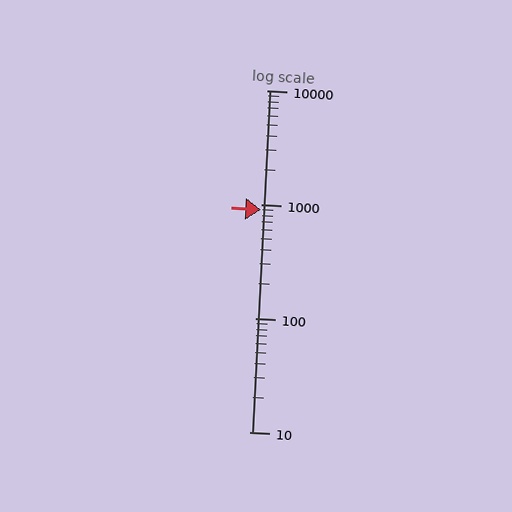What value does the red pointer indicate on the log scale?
The pointer indicates approximately 890.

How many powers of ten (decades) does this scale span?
The scale spans 3 decades, from 10 to 10000.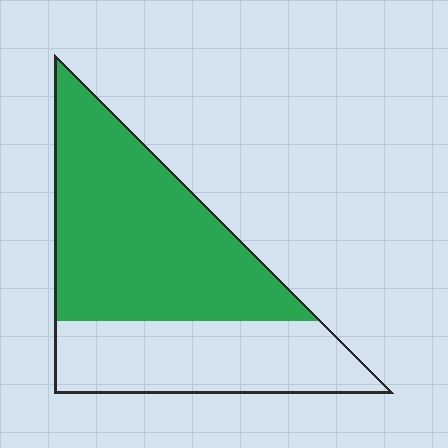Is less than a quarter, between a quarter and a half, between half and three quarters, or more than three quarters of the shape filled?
Between half and three quarters.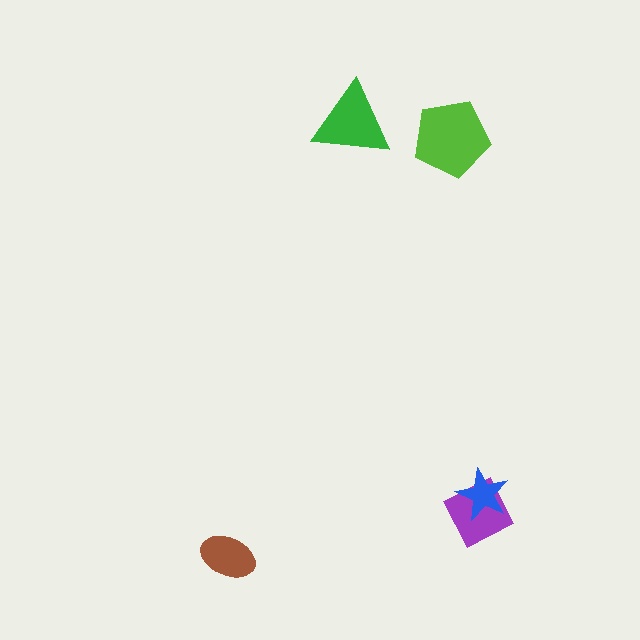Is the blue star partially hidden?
No, no other shape covers it.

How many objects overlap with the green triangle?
0 objects overlap with the green triangle.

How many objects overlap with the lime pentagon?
0 objects overlap with the lime pentagon.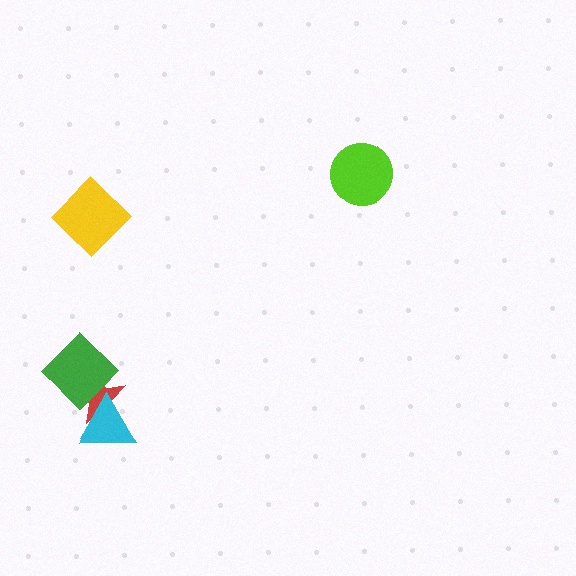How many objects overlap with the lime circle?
0 objects overlap with the lime circle.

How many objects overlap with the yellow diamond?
0 objects overlap with the yellow diamond.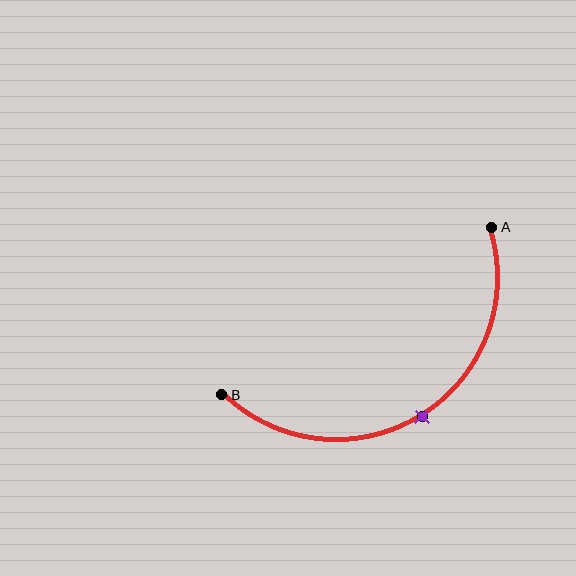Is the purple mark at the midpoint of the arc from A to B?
Yes. The purple mark lies on the arc at equal arc-length from both A and B — it is the arc midpoint.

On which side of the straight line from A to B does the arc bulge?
The arc bulges below the straight line connecting A and B.